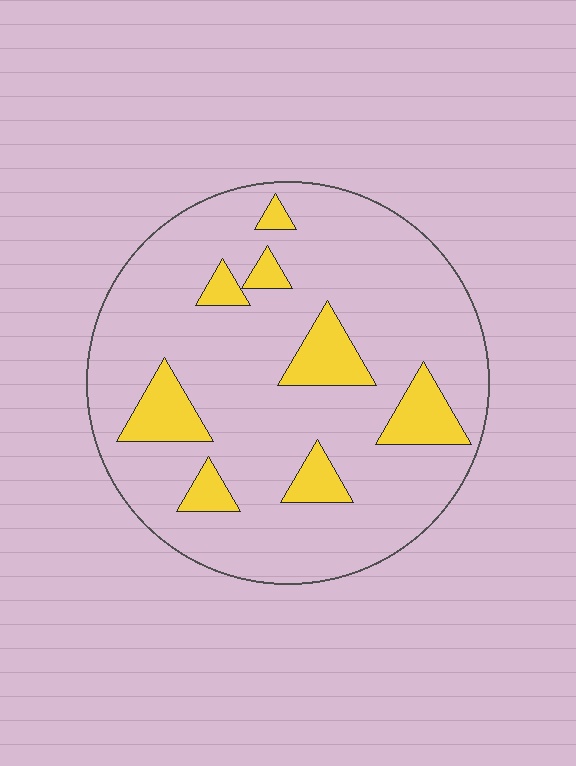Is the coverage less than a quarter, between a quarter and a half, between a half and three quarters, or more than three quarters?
Less than a quarter.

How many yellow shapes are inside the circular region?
8.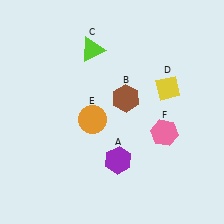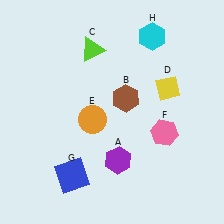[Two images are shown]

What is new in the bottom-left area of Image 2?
A blue square (G) was added in the bottom-left area of Image 2.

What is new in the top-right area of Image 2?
A cyan hexagon (H) was added in the top-right area of Image 2.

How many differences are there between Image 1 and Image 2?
There are 2 differences between the two images.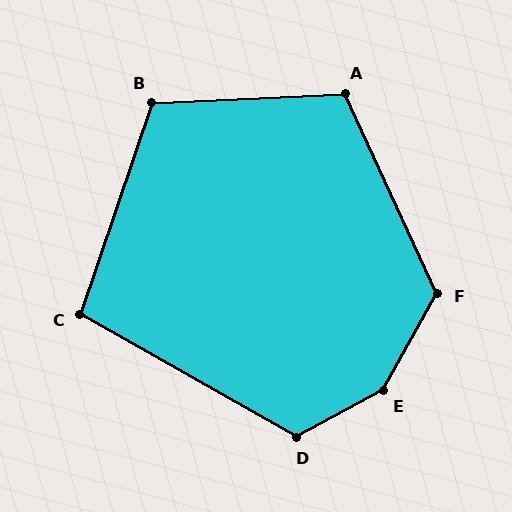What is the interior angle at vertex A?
Approximately 112 degrees (obtuse).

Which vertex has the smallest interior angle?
C, at approximately 101 degrees.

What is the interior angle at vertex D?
Approximately 122 degrees (obtuse).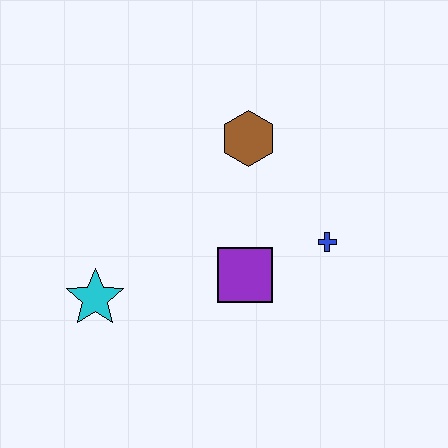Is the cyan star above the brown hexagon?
No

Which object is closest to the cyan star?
The purple square is closest to the cyan star.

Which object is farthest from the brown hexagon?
The cyan star is farthest from the brown hexagon.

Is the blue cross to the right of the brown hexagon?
Yes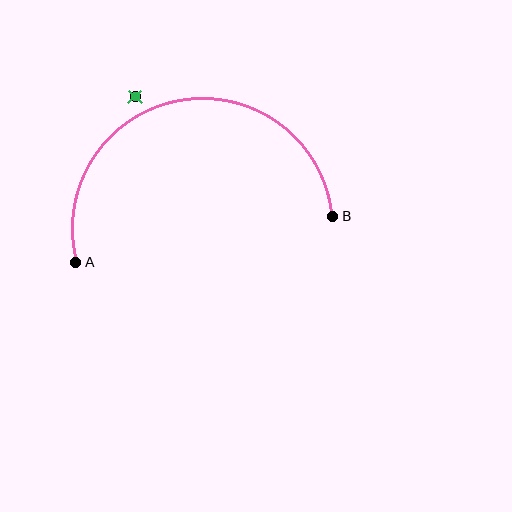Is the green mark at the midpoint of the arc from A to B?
No — the green mark does not lie on the arc at all. It sits slightly outside the curve.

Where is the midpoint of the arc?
The arc midpoint is the point on the curve farthest from the straight line joining A and B. It sits above that line.